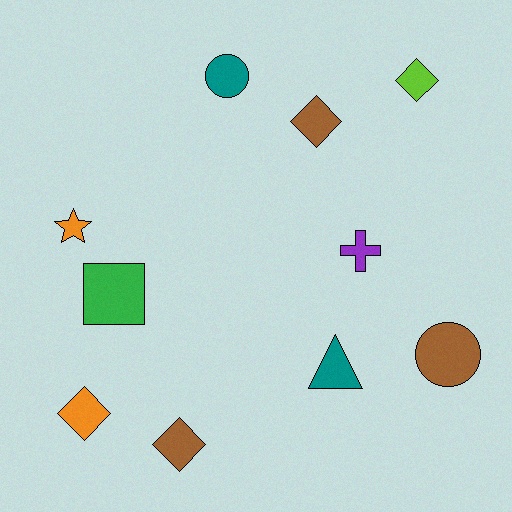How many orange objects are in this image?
There are 2 orange objects.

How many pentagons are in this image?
There are no pentagons.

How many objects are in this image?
There are 10 objects.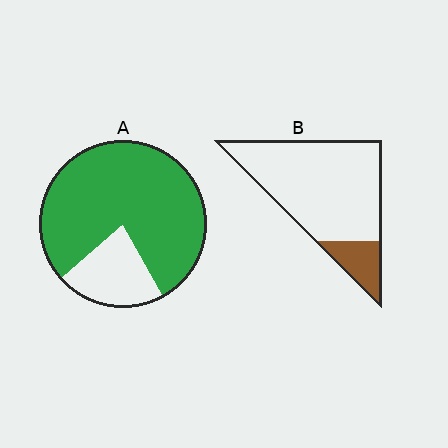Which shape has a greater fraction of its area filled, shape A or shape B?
Shape A.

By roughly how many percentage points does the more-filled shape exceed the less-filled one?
By roughly 65 percentage points (A over B).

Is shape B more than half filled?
No.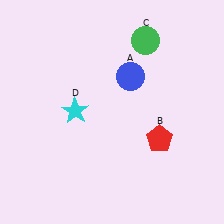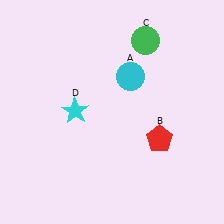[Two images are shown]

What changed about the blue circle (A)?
In Image 1, A is blue. In Image 2, it changed to cyan.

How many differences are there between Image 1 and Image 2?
There is 1 difference between the two images.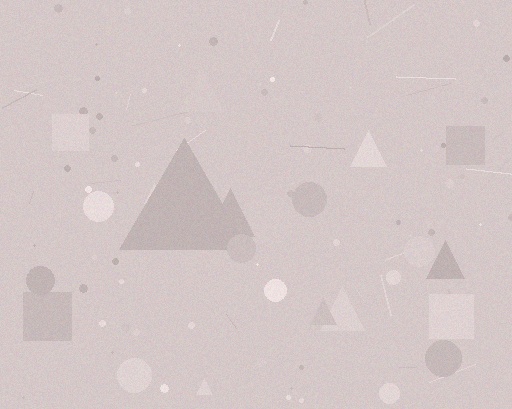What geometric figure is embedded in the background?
A triangle is embedded in the background.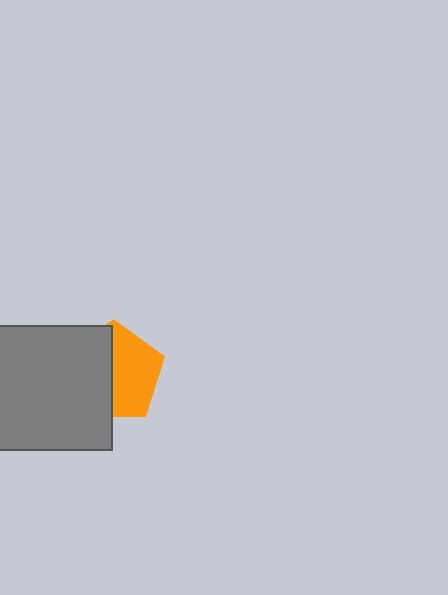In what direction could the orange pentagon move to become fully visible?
The orange pentagon could move right. That would shift it out from behind the gray square entirely.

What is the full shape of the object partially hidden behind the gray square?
The partially hidden object is an orange pentagon.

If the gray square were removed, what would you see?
You would see the complete orange pentagon.